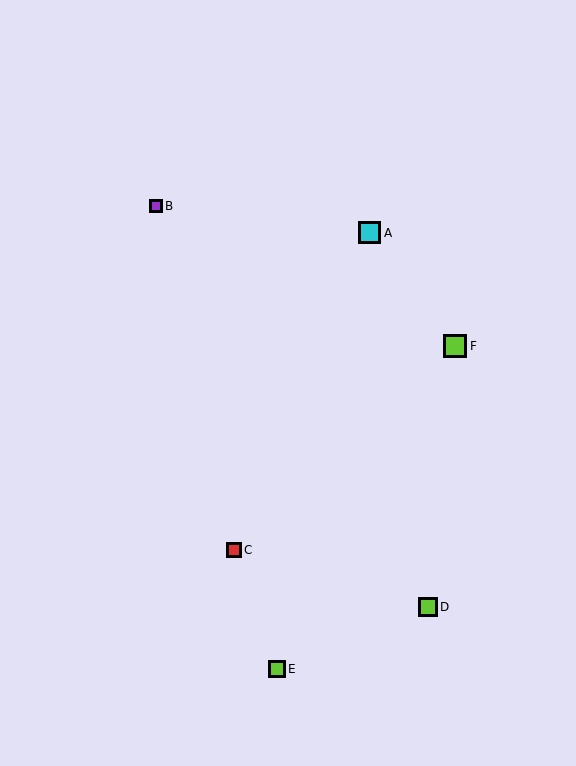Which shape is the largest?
The lime square (labeled F) is the largest.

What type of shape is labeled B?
Shape B is a purple square.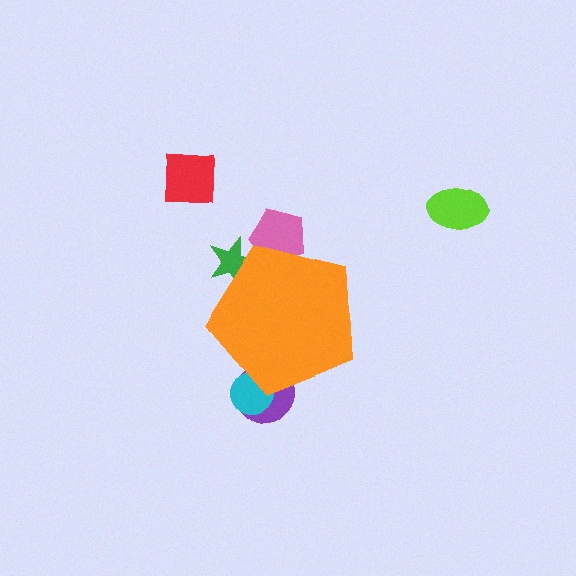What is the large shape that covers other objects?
An orange pentagon.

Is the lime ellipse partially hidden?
No, the lime ellipse is fully visible.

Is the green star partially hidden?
Yes, the green star is partially hidden behind the orange pentagon.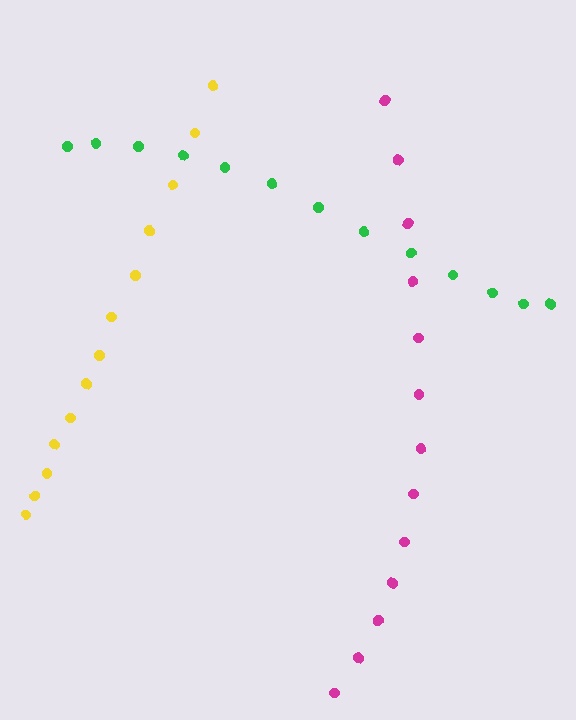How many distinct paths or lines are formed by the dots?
There are 3 distinct paths.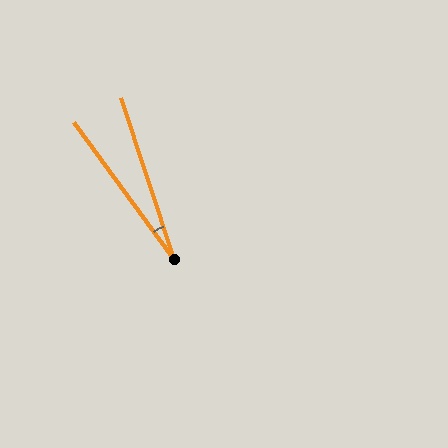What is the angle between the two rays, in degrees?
Approximately 18 degrees.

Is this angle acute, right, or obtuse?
It is acute.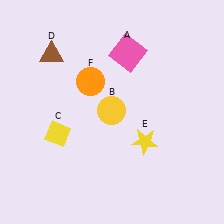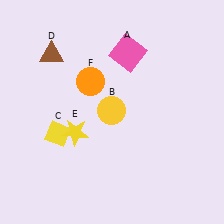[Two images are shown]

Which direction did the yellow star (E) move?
The yellow star (E) moved left.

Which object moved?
The yellow star (E) moved left.